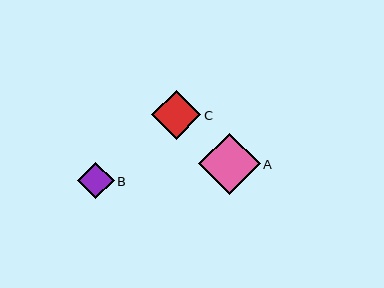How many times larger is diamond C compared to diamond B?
Diamond C is approximately 1.3 times the size of diamond B.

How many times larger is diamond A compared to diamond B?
Diamond A is approximately 1.7 times the size of diamond B.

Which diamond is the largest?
Diamond A is the largest with a size of approximately 62 pixels.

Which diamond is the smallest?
Diamond B is the smallest with a size of approximately 37 pixels.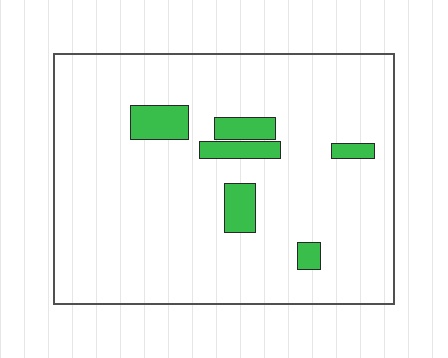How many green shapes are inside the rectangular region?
6.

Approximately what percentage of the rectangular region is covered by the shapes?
Approximately 10%.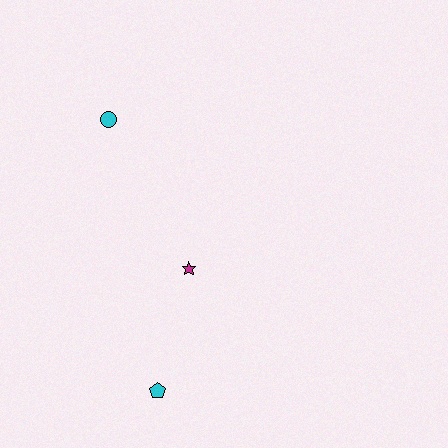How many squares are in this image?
There are no squares.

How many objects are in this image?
There are 3 objects.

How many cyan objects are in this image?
There are 2 cyan objects.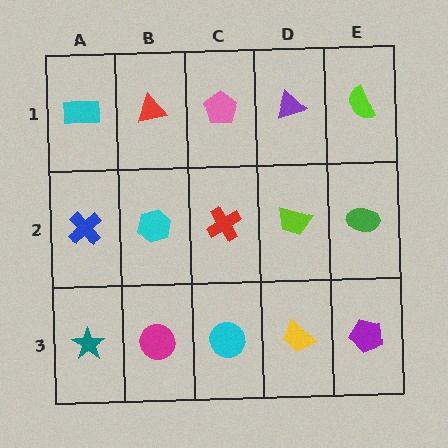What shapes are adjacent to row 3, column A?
A blue cross (row 2, column A), a magenta circle (row 3, column B).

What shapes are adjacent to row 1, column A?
A blue cross (row 2, column A), a red triangle (row 1, column B).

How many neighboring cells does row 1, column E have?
2.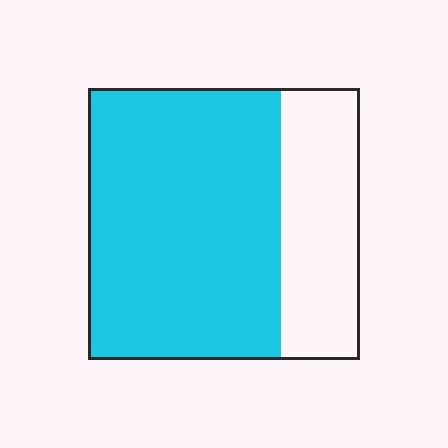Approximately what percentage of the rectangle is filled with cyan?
Approximately 70%.